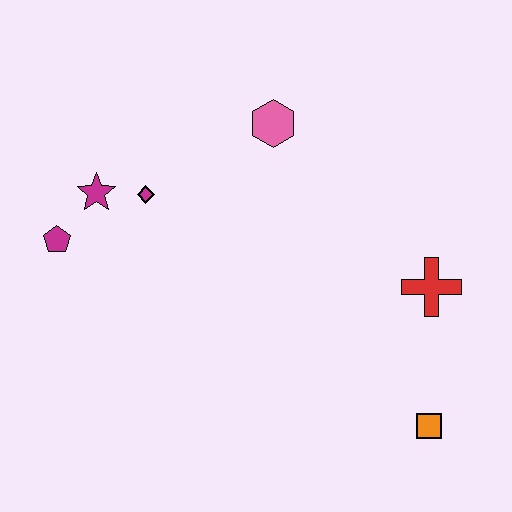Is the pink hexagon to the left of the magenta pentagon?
No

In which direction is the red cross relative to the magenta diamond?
The red cross is to the right of the magenta diamond.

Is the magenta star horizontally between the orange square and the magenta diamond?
No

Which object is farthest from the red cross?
The magenta pentagon is farthest from the red cross.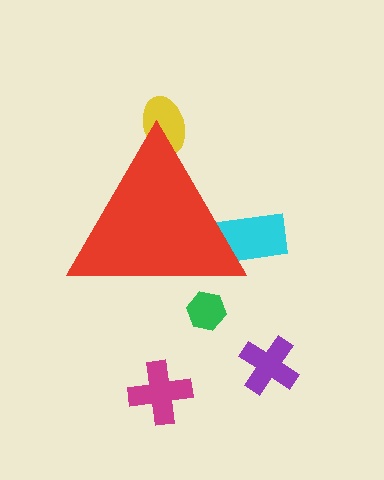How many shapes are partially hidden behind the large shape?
3 shapes are partially hidden.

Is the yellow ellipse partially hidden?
Yes, the yellow ellipse is partially hidden behind the red triangle.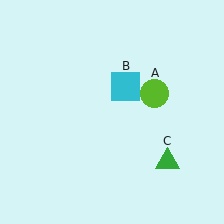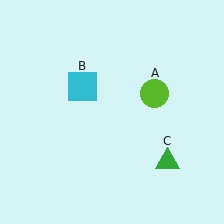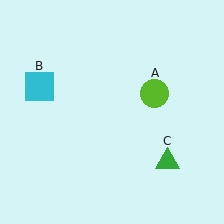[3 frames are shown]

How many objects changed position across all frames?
1 object changed position: cyan square (object B).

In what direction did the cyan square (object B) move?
The cyan square (object B) moved left.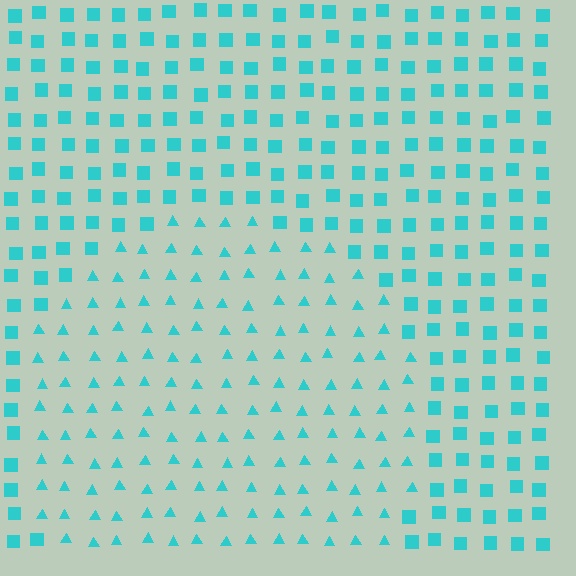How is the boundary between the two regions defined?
The boundary is defined by a change in element shape: triangles inside vs. squares outside. All elements share the same color and spacing.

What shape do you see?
I see a circle.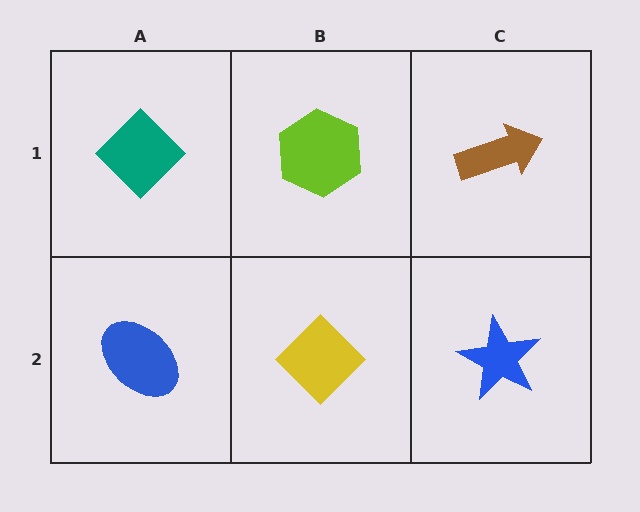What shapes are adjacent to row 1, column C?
A blue star (row 2, column C), a lime hexagon (row 1, column B).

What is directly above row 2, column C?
A brown arrow.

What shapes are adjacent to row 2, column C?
A brown arrow (row 1, column C), a yellow diamond (row 2, column B).